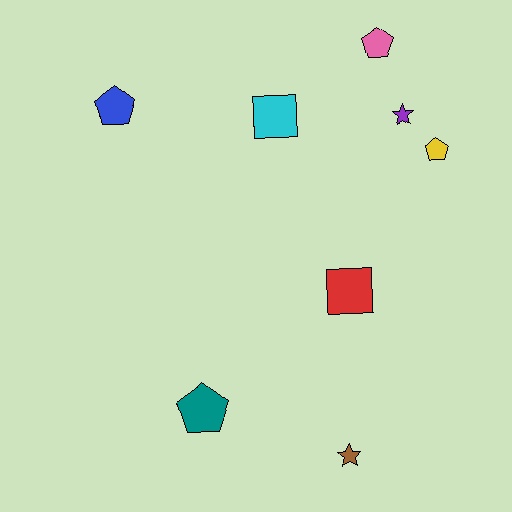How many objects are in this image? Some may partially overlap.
There are 8 objects.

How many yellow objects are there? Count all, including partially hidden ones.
There is 1 yellow object.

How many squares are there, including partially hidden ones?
There are 2 squares.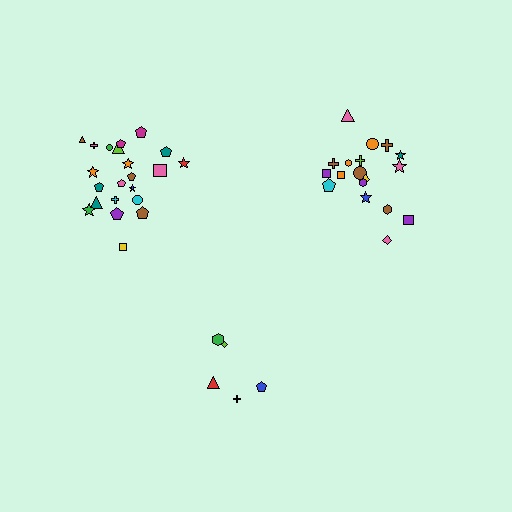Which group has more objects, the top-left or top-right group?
The top-left group.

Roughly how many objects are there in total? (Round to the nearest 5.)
Roughly 45 objects in total.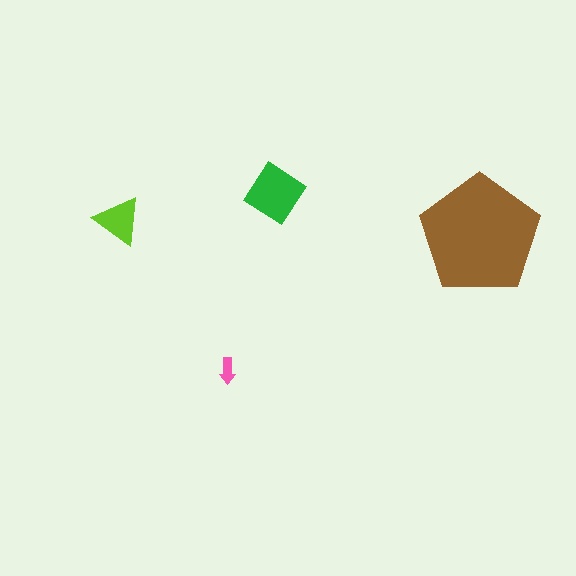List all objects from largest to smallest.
The brown pentagon, the green diamond, the lime triangle, the pink arrow.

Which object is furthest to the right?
The brown pentagon is rightmost.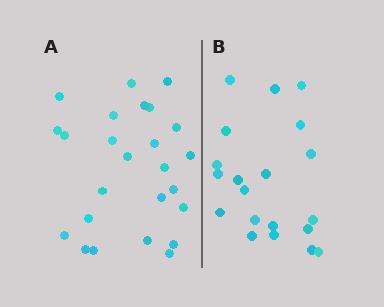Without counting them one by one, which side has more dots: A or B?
Region A (the left region) has more dots.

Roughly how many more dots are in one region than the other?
Region A has about 5 more dots than region B.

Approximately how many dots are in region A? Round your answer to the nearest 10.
About 20 dots. (The exact count is 25, which rounds to 20.)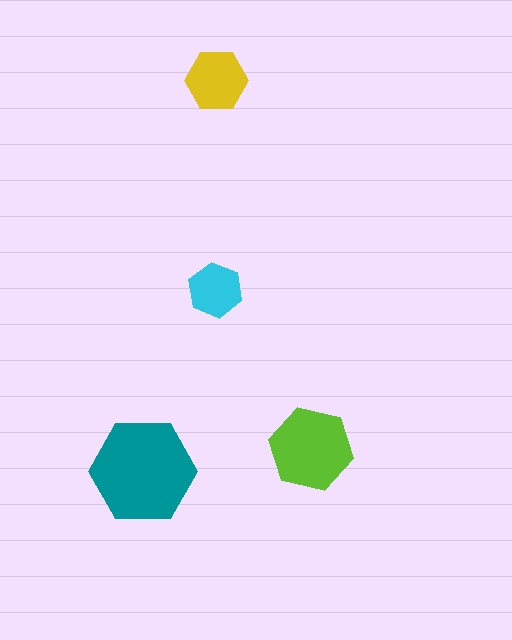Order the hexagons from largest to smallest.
the teal one, the lime one, the yellow one, the cyan one.